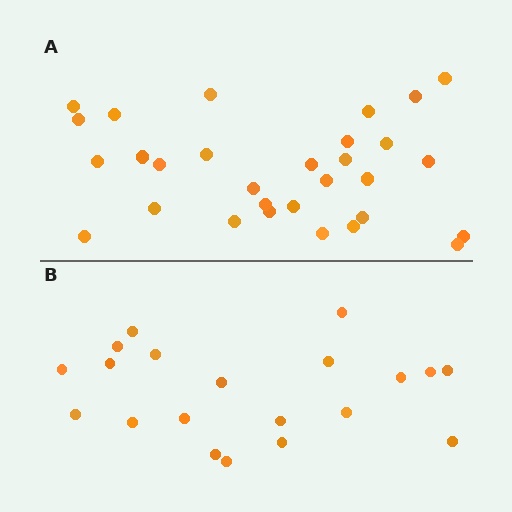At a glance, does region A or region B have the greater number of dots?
Region A (the top region) has more dots.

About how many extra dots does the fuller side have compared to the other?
Region A has roughly 10 or so more dots than region B.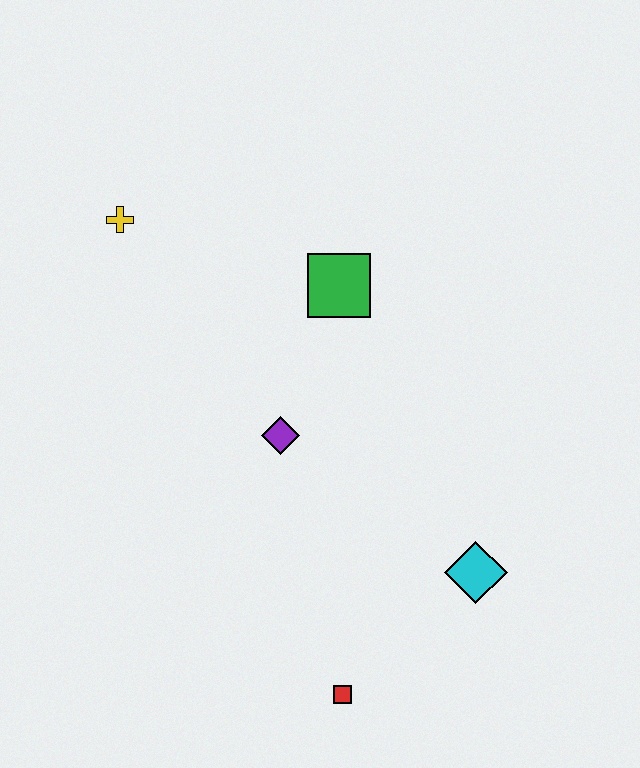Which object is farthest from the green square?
The red square is farthest from the green square.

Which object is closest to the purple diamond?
The green square is closest to the purple diamond.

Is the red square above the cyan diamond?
No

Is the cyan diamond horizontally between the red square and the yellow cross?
No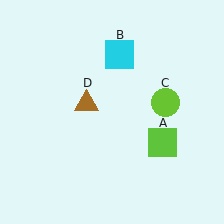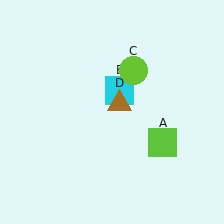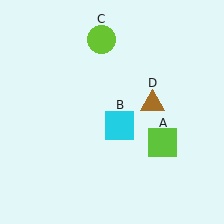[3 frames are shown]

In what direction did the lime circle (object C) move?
The lime circle (object C) moved up and to the left.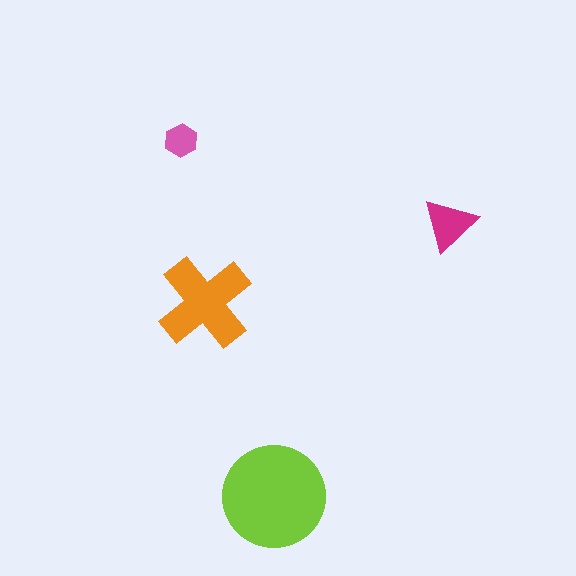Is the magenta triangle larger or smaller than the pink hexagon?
Larger.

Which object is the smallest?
The pink hexagon.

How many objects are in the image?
There are 4 objects in the image.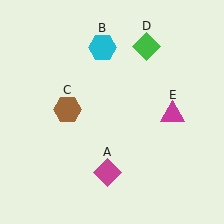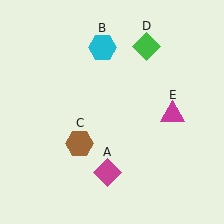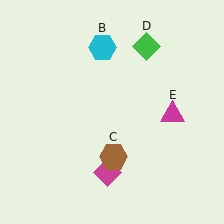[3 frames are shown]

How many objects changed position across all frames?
1 object changed position: brown hexagon (object C).